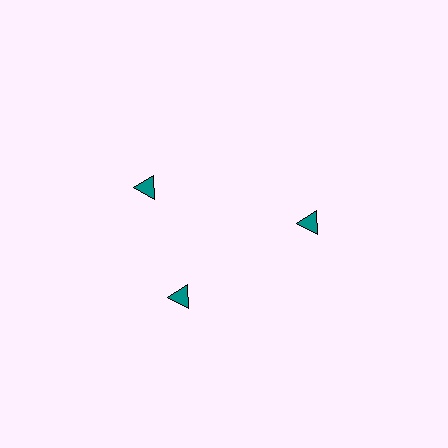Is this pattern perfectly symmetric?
No. The 3 teal triangles are arranged in a ring, but one element near the 11 o'clock position is rotated out of alignment along the ring, breaking the 3-fold rotational symmetry.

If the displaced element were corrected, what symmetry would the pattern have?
It would have 3-fold rotational symmetry — the pattern would map onto itself every 120 degrees.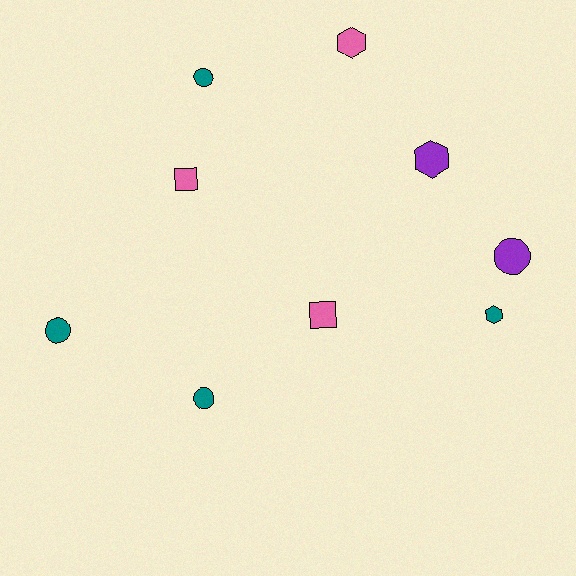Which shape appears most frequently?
Circle, with 4 objects.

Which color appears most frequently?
Teal, with 4 objects.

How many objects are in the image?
There are 9 objects.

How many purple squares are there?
There are no purple squares.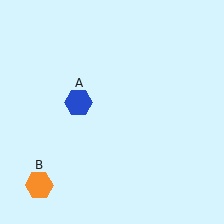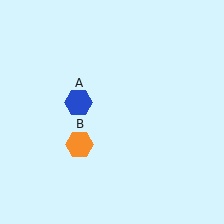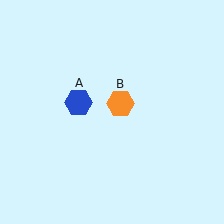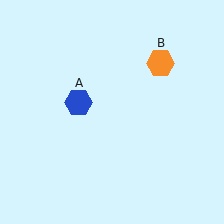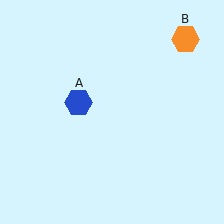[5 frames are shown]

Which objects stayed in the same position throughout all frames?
Blue hexagon (object A) remained stationary.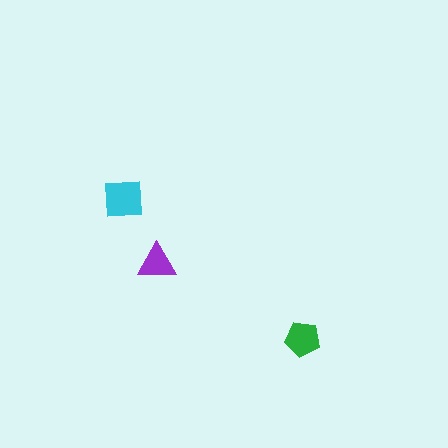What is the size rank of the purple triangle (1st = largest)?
3rd.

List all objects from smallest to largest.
The purple triangle, the green pentagon, the cyan square.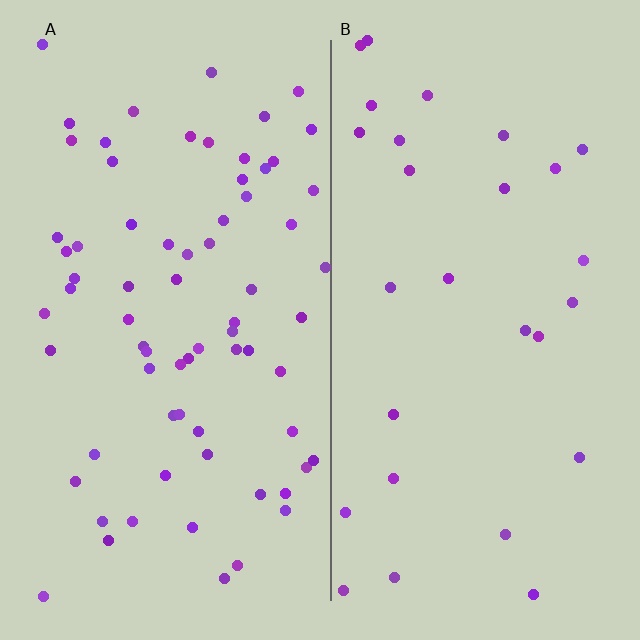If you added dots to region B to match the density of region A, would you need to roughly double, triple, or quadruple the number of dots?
Approximately triple.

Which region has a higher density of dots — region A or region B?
A (the left).